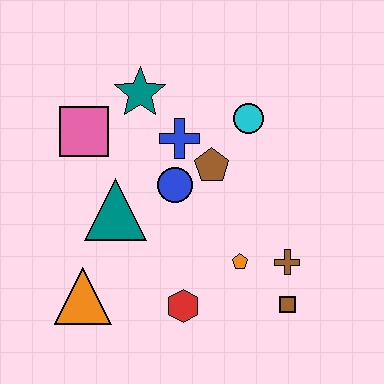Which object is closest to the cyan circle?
The brown pentagon is closest to the cyan circle.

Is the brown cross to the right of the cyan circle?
Yes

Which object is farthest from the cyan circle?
The orange triangle is farthest from the cyan circle.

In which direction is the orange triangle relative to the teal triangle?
The orange triangle is below the teal triangle.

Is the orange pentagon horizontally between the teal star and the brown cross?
Yes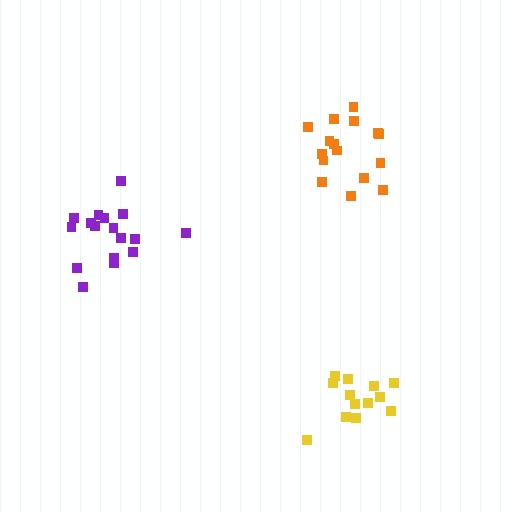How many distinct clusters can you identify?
There are 3 distinct clusters.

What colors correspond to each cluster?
The clusters are colored: orange, yellow, purple.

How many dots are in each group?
Group 1: 16 dots, Group 2: 13 dots, Group 3: 17 dots (46 total).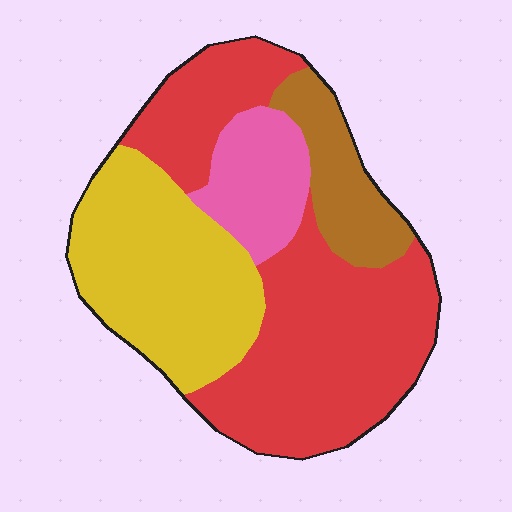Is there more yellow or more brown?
Yellow.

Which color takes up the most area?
Red, at roughly 45%.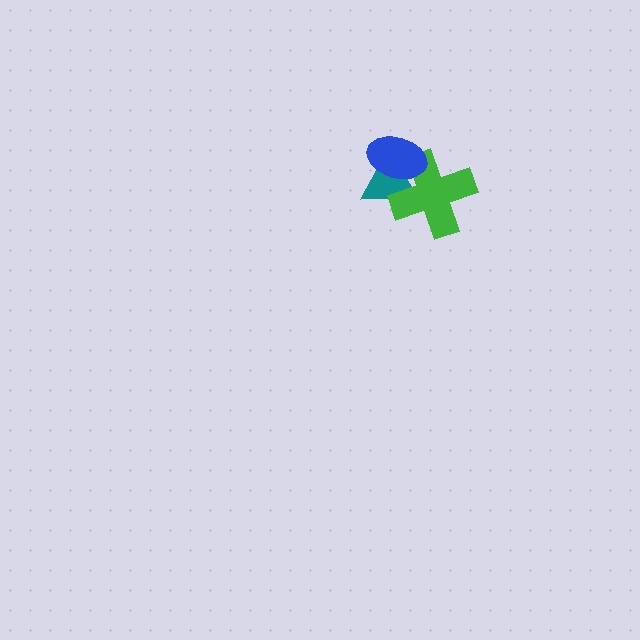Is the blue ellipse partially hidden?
No, no other shape covers it.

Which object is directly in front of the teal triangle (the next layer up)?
The green cross is directly in front of the teal triangle.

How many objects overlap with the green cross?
2 objects overlap with the green cross.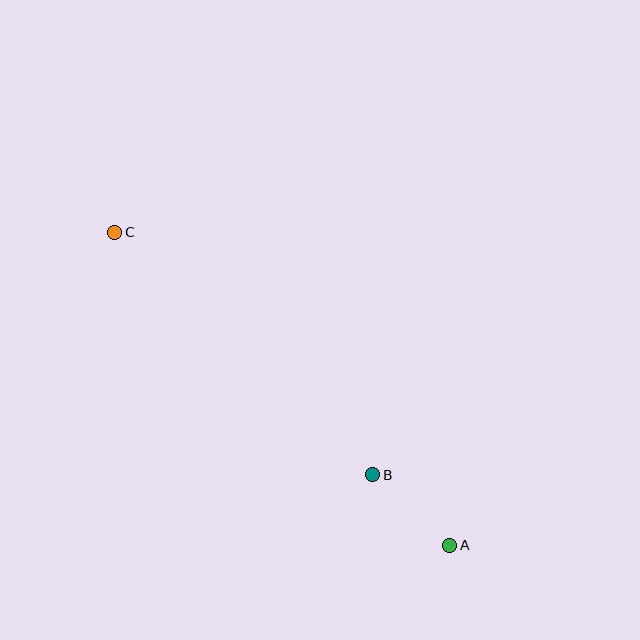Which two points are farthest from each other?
Points A and C are farthest from each other.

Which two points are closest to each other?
Points A and B are closest to each other.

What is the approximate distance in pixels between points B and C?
The distance between B and C is approximately 354 pixels.